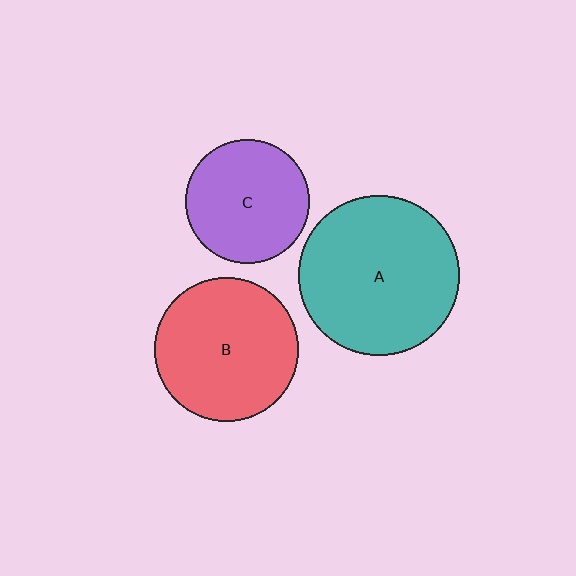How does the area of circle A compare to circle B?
Approximately 1.2 times.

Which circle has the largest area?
Circle A (teal).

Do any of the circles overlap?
No, none of the circles overlap.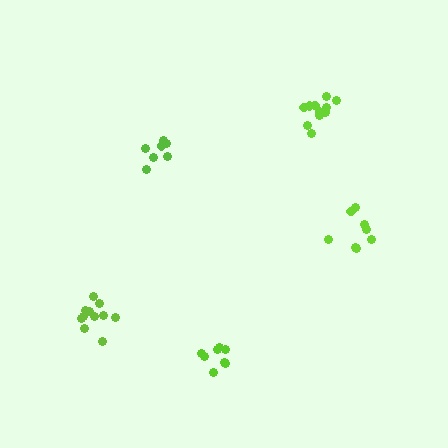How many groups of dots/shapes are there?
There are 5 groups.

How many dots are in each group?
Group 1: 7 dots, Group 2: 8 dots, Group 3: 11 dots, Group 4: 8 dots, Group 5: 11 dots (45 total).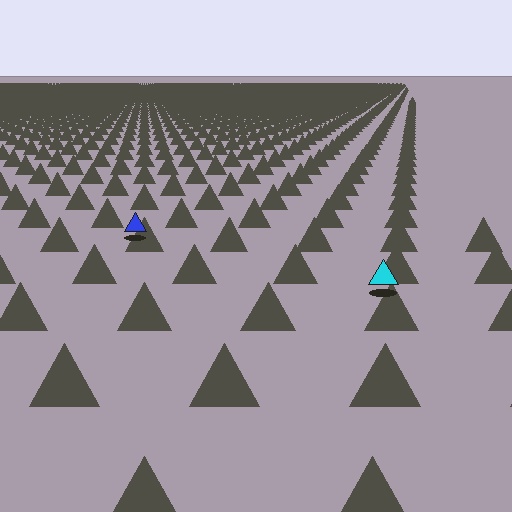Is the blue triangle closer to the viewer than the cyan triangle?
No. The cyan triangle is closer — you can tell from the texture gradient: the ground texture is coarser near it.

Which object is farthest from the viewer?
The blue triangle is farthest from the viewer. It appears smaller and the ground texture around it is denser.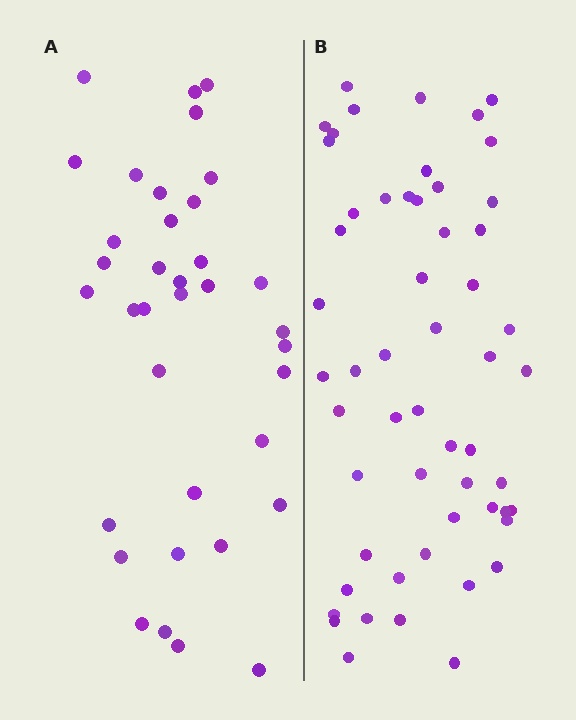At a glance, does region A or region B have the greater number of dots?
Region B (the right region) has more dots.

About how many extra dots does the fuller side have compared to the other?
Region B has approximately 20 more dots than region A.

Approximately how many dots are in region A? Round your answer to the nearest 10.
About 40 dots. (The exact count is 36, which rounds to 40.)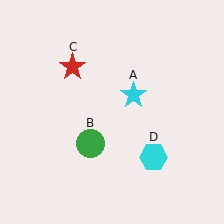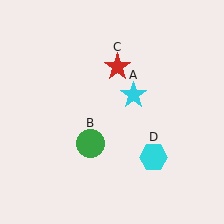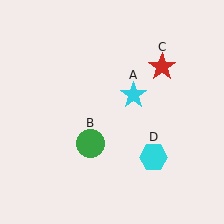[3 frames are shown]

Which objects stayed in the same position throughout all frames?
Cyan star (object A) and green circle (object B) and cyan hexagon (object D) remained stationary.